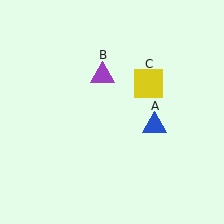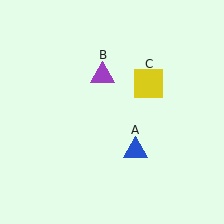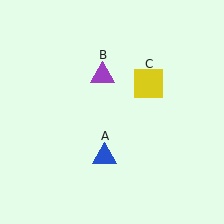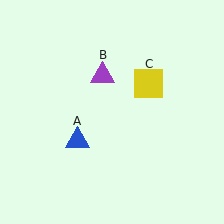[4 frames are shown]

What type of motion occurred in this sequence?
The blue triangle (object A) rotated clockwise around the center of the scene.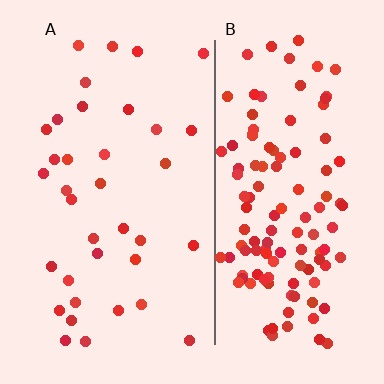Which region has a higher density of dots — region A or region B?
B (the right).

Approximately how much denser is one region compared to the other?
Approximately 3.5× — region B over region A.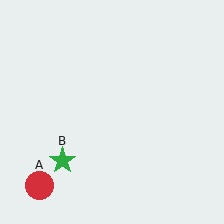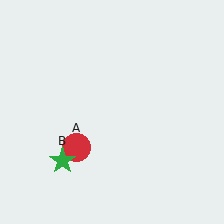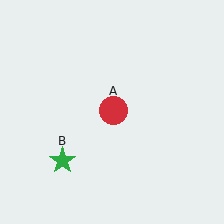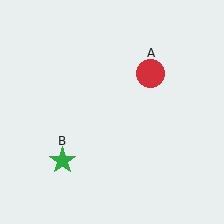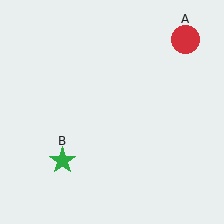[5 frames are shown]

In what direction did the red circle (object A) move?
The red circle (object A) moved up and to the right.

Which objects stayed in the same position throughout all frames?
Green star (object B) remained stationary.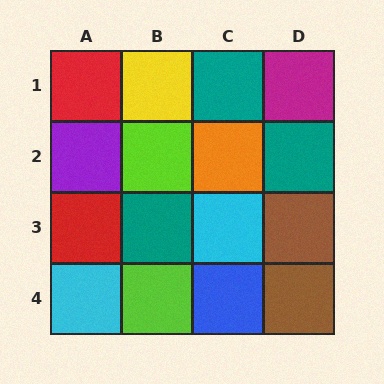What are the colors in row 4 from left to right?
Cyan, lime, blue, brown.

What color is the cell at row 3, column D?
Brown.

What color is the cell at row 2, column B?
Lime.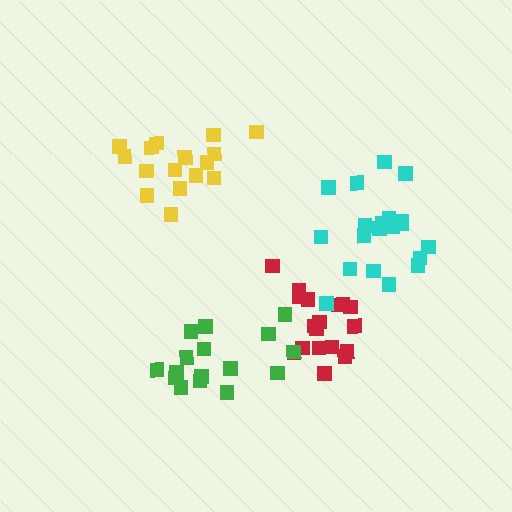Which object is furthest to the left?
The yellow cluster is leftmost.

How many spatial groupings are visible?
There are 4 spatial groupings.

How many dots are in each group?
Group 1: 16 dots, Group 2: 18 dots, Group 3: 20 dots, Group 4: 16 dots (70 total).